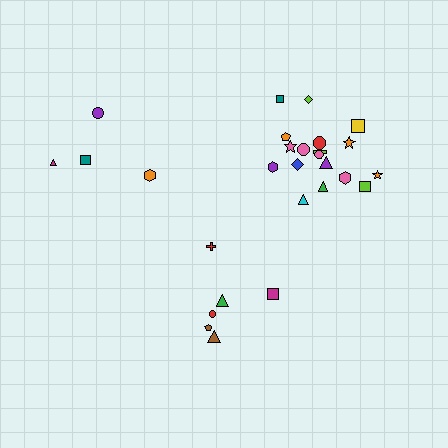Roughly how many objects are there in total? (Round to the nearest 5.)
Roughly 30 objects in total.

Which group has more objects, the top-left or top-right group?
The top-right group.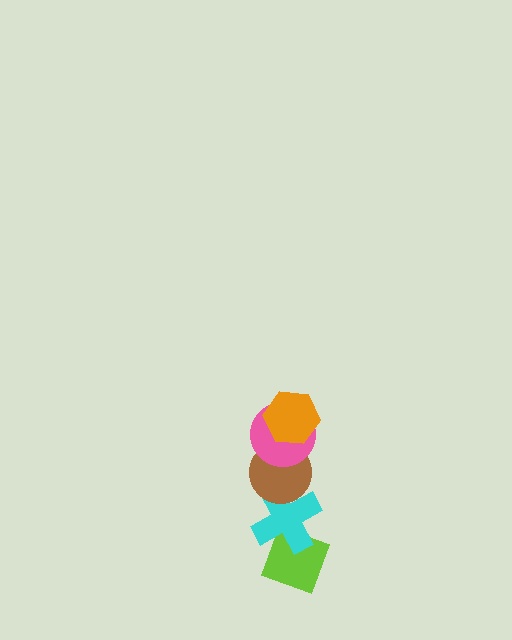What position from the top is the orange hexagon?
The orange hexagon is 1st from the top.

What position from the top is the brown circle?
The brown circle is 3rd from the top.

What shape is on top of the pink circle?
The orange hexagon is on top of the pink circle.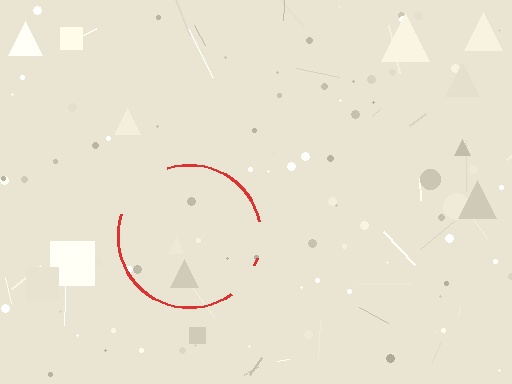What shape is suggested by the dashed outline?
The dashed outline suggests a circle.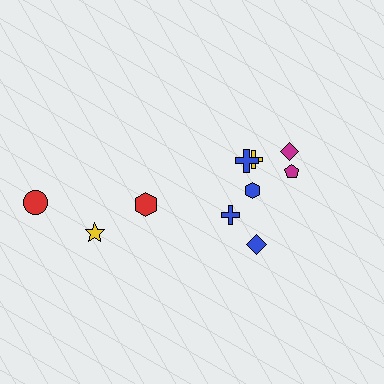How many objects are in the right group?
There are 7 objects.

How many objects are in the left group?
There are 3 objects.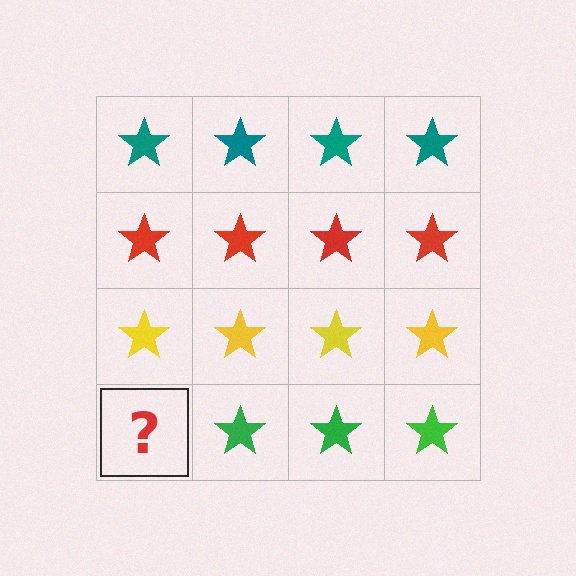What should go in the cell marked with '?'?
The missing cell should contain a green star.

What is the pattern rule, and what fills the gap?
The rule is that each row has a consistent color. The gap should be filled with a green star.